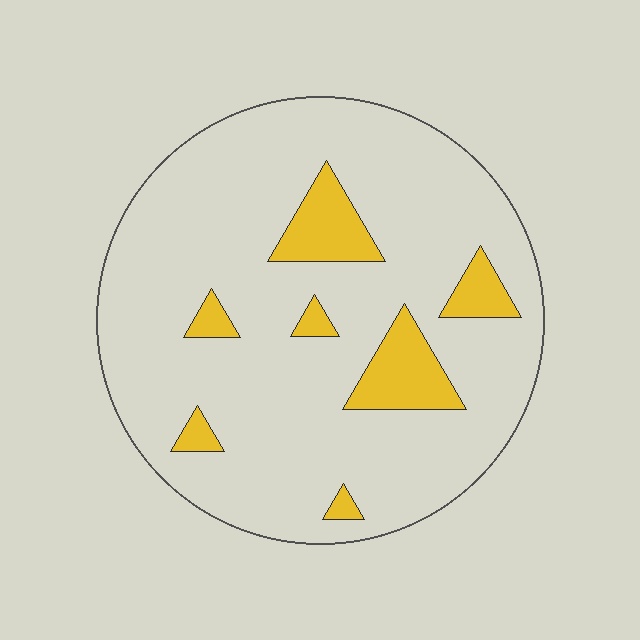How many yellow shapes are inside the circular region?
7.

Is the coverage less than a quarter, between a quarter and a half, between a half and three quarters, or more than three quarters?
Less than a quarter.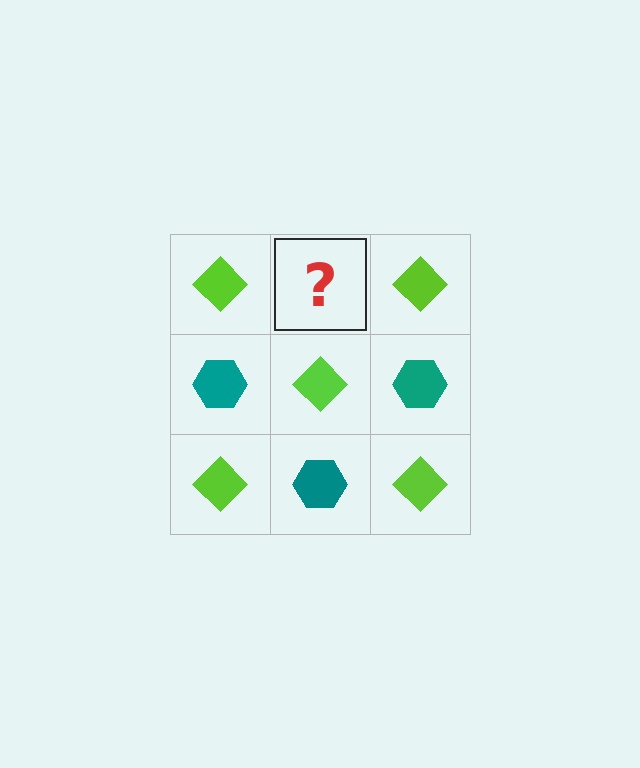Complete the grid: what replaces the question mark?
The question mark should be replaced with a teal hexagon.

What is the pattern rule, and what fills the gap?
The rule is that it alternates lime diamond and teal hexagon in a checkerboard pattern. The gap should be filled with a teal hexagon.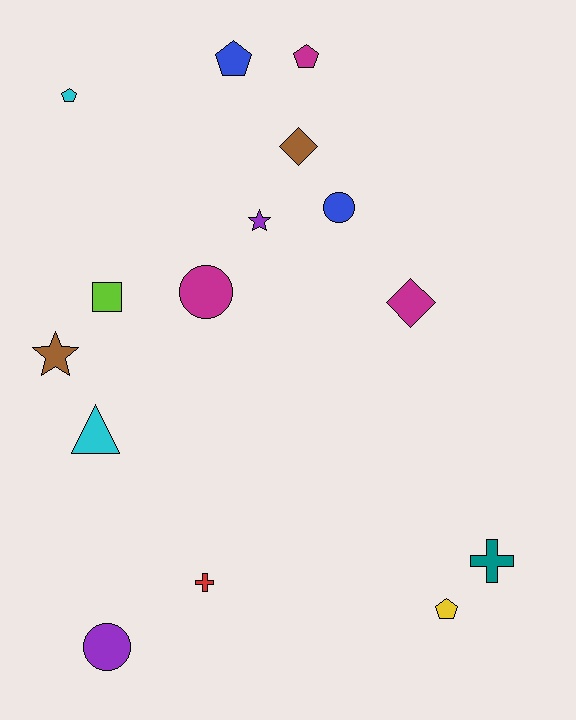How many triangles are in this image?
There is 1 triangle.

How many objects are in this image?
There are 15 objects.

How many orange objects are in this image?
There are no orange objects.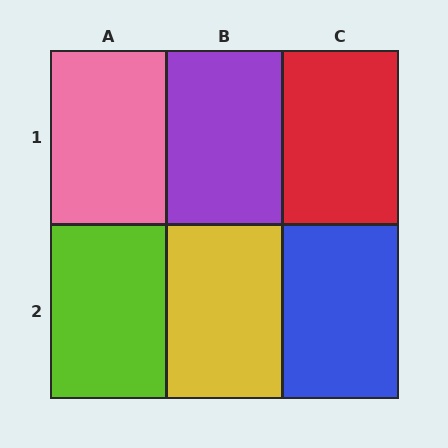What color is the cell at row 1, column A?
Pink.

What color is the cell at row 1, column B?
Purple.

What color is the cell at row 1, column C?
Red.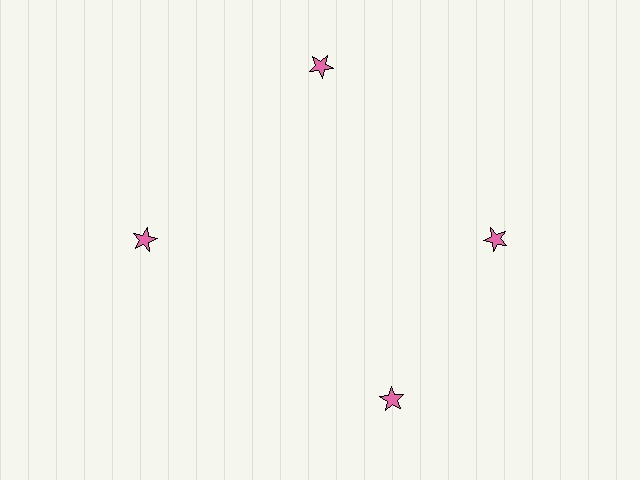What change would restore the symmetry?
The symmetry would be restored by rotating it back into even spacing with its neighbors so that all 4 stars sit at equal angles and equal distance from the center.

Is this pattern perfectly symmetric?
No. The 4 pink stars are arranged in a ring, but one element near the 6 o'clock position is rotated out of alignment along the ring, breaking the 4-fold rotational symmetry.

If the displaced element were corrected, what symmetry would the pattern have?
It would have 4-fold rotational symmetry — the pattern would map onto itself every 90 degrees.